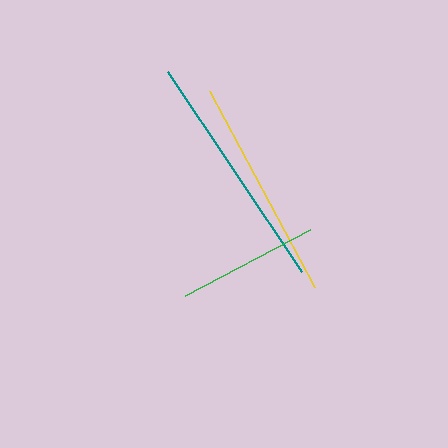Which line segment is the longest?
The teal line is the longest at approximately 241 pixels.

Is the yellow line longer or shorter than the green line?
The yellow line is longer than the green line.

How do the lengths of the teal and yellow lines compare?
The teal and yellow lines are approximately the same length.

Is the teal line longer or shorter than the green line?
The teal line is longer than the green line.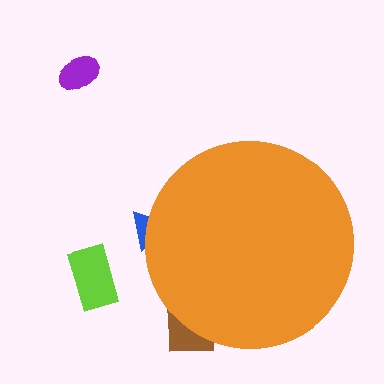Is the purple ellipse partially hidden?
No, the purple ellipse is fully visible.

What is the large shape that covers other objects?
An orange circle.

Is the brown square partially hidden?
Yes, the brown square is partially hidden behind the orange circle.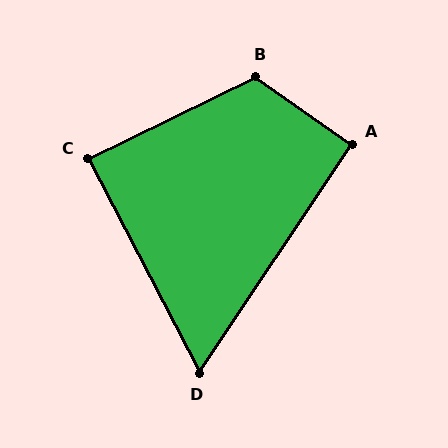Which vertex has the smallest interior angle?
D, at approximately 61 degrees.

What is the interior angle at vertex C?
Approximately 89 degrees (approximately right).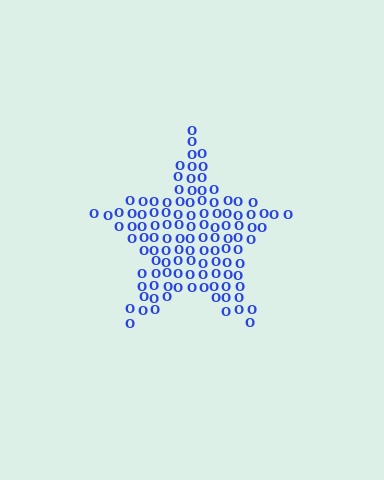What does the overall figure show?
The overall figure shows a star.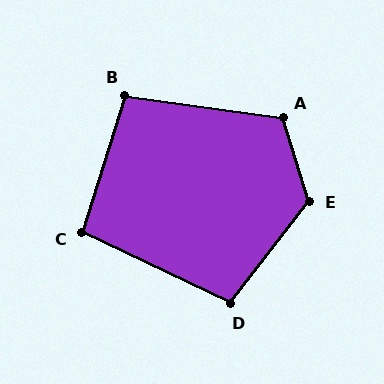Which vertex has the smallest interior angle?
C, at approximately 98 degrees.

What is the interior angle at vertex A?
Approximately 115 degrees (obtuse).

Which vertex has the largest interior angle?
E, at approximately 125 degrees.